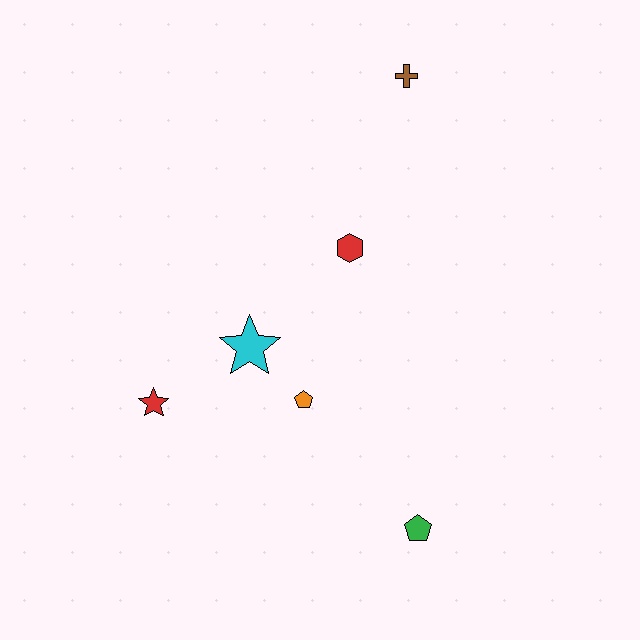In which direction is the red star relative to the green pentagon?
The red star is to the left of the green pentagon.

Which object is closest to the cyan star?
The orange pentagon is closest to the cyan star.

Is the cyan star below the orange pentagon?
No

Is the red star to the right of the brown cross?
No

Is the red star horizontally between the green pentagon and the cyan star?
No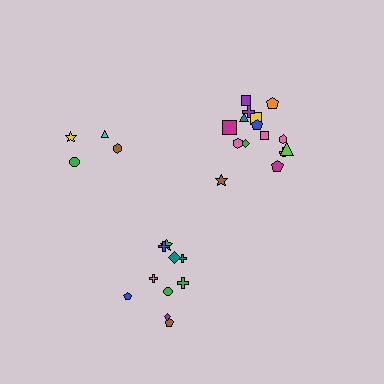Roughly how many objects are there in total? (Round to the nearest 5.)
Roughly 30 objects in total.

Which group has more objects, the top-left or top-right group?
The top-right group.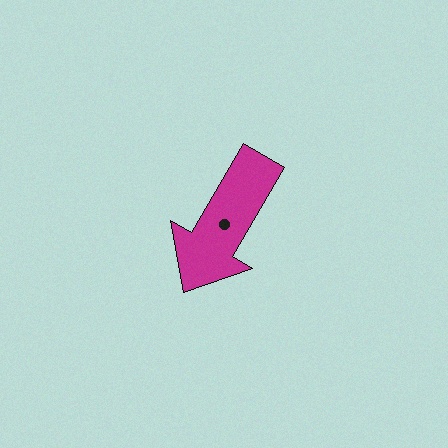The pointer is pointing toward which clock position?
Roughly 7 o'clock.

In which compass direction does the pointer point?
Southwest.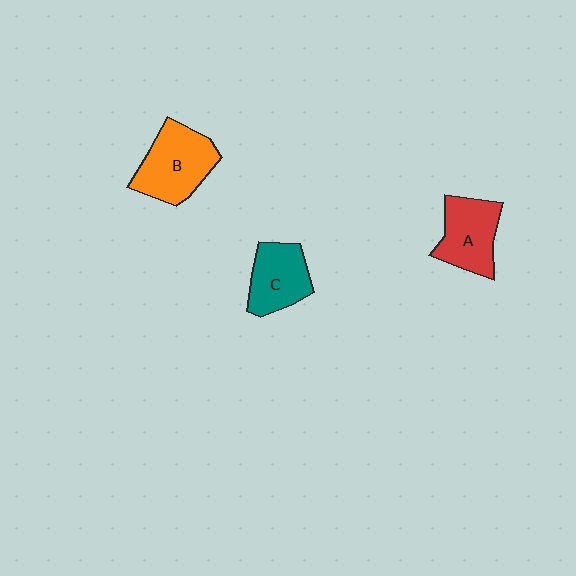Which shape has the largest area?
Shape B (orange).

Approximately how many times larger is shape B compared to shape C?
Approximately 1.3 times.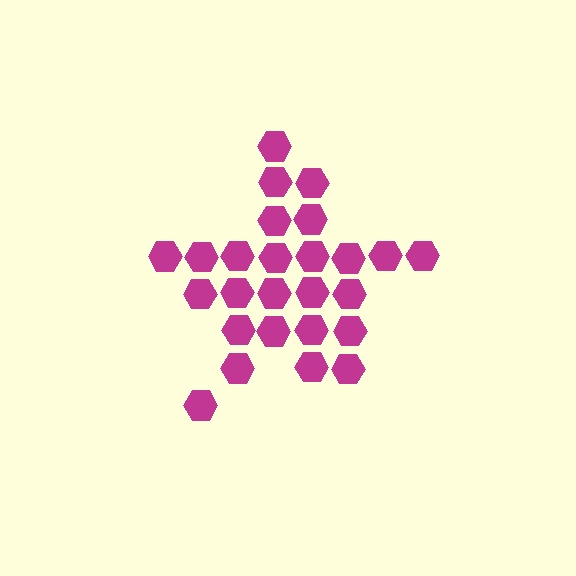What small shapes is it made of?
It is made of small hexagons.